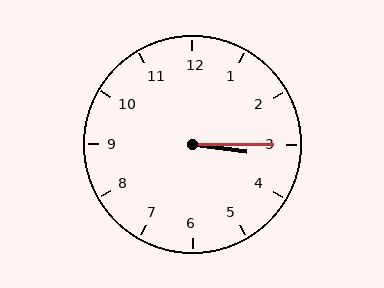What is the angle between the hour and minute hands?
Approximately 8 degrees.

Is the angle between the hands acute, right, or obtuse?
It is acute.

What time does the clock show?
3:15.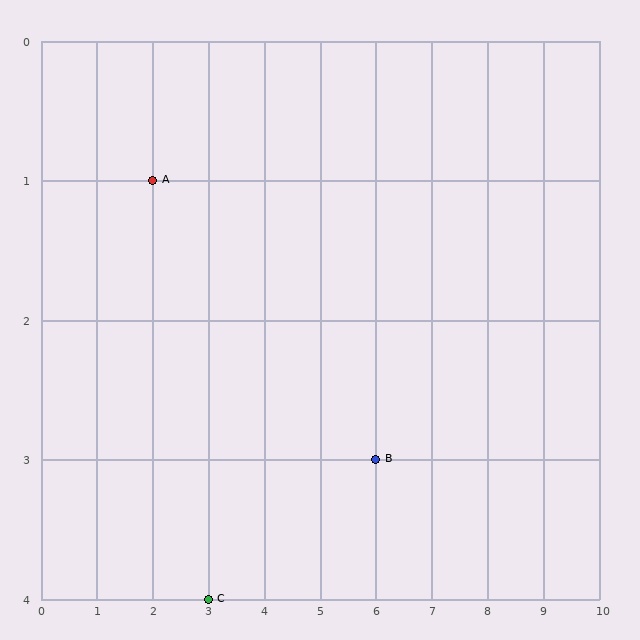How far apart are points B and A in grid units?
Points B and A are 4 columns and 2 rows apart (about 4.5 grid units diagonally).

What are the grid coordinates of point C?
Point C is at grid coordinates (3, 4).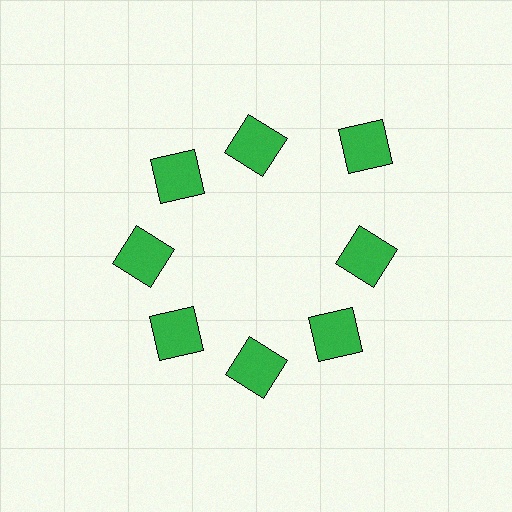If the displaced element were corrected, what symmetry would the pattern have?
It would have 8-fold rotational symmetry — the pattern would map onto itself every 45 degrees.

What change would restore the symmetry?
The symmetry would be restored by moving it inward, back onto the ring so that all 8 squares sit at equal angles and equal distance from the center.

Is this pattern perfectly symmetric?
No. The 8 green squares are arranged in a ring, but one element near the 2 o'clock position is pushed outward from the center, breaking the 8-fold rotational symmetry.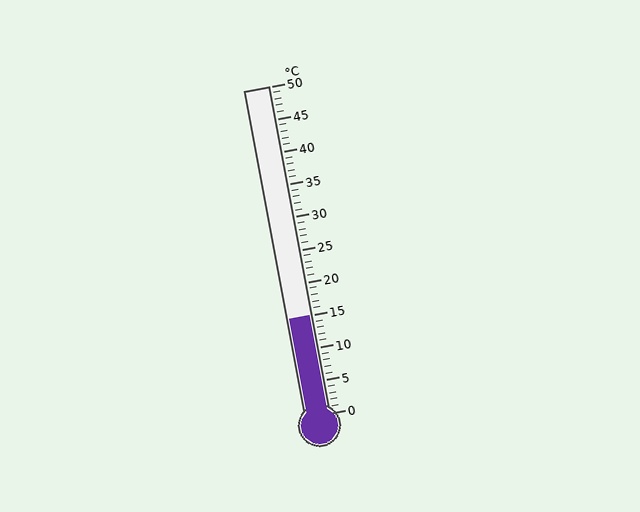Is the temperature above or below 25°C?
The temperature is below 25°C.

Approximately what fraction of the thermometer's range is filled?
The thermometer is filled to approximately 30% of its range.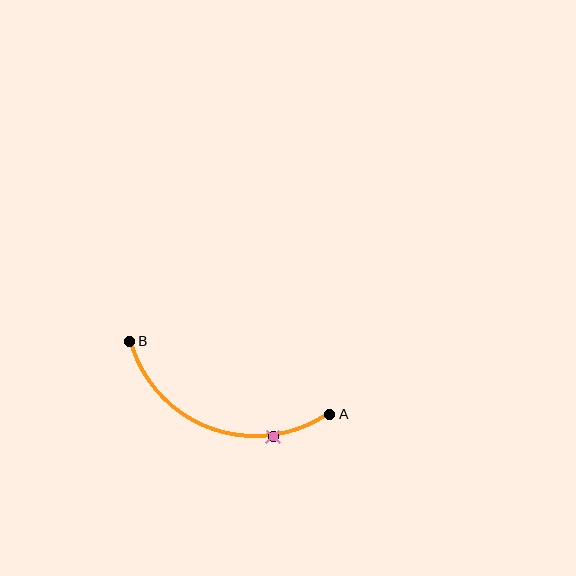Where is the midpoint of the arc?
The arc midpoint is the point on the curve farthest from the straight line joining A and B. It sits below that line.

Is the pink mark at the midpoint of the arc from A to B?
No. The pink mark lies on the arc but is closer to endpoint A. The arc midpoint would be at the point on the curve equidistant along the arc from both A and B.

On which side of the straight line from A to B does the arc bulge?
The arc bulges below the straight line connecting A and B.